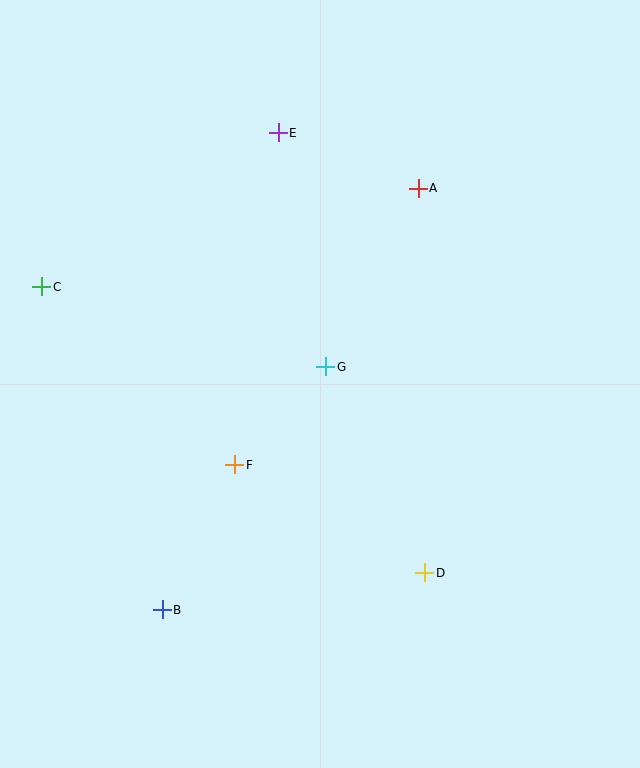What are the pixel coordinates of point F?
Point F is at (235, 465).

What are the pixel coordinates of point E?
Point E is at (278, 133).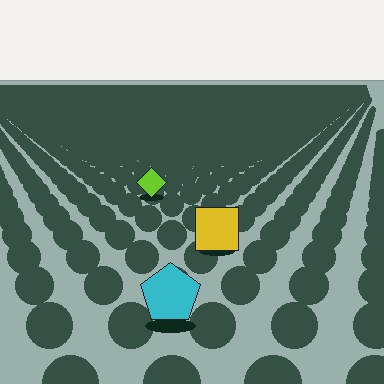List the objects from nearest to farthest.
From nearest to farthest: the cyan pentagon, the yellow square, the lime diamond.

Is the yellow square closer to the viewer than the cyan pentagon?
No. The cyan pentagon is closer — you can tell from the texture gradient: the ground texture is coarser near it.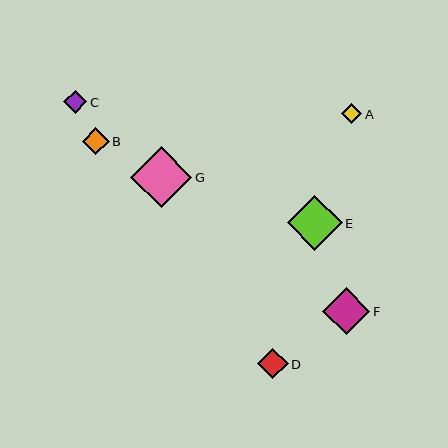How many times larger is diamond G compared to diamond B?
Diamond G is approximately 2.2 times the size of diamond B.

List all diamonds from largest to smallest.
From largest to smallest: G, E, F, D, B, C, A.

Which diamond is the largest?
Diamond G is the largest with a size of approximately 61 pixels.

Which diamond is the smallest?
Diamond A is the smallest with a size of approximately 20 pixels.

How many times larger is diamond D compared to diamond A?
Diamond D is approximately 1.5 times the size of diamond A.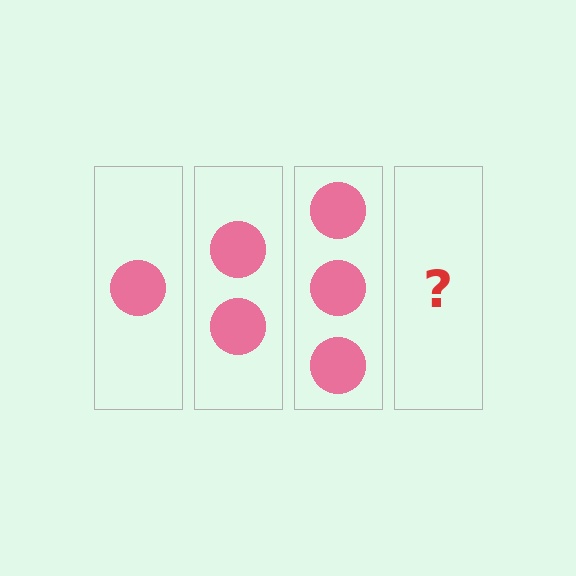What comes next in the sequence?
The next element should be 4 circles.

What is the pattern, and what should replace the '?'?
The pattern is that each step adds one more circle. The '?' should be 4 circles.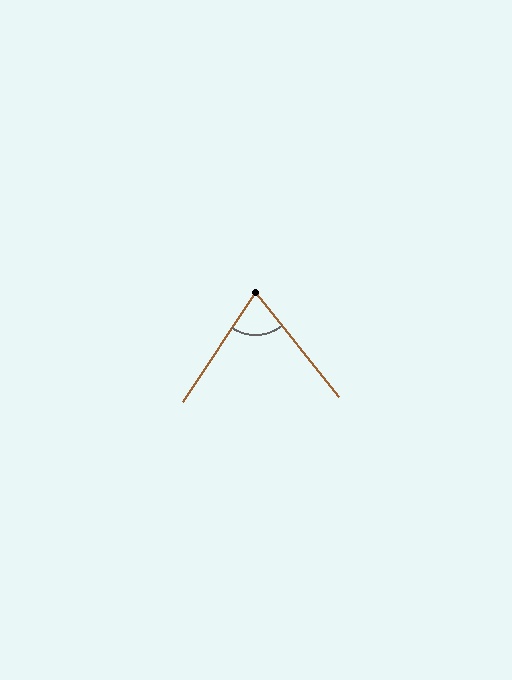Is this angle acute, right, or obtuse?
It is acute.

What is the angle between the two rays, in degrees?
Approximately 72 degrees.